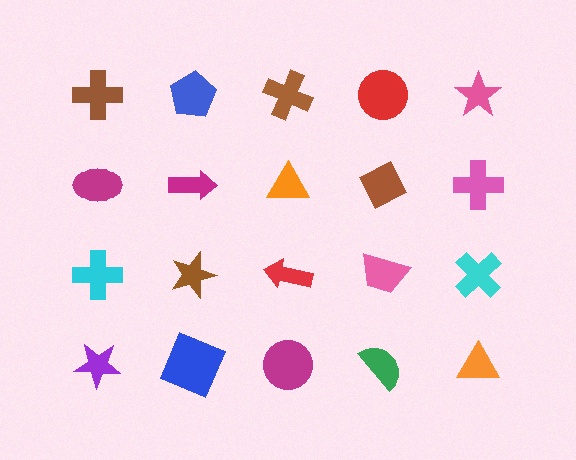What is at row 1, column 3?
A brown cross.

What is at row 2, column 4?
A brown diamond.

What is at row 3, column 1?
A cyan cross.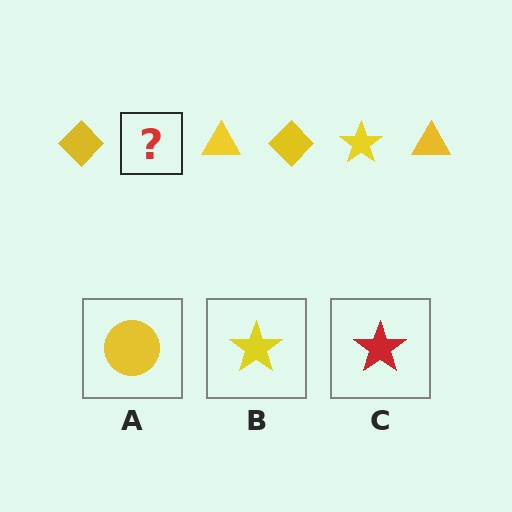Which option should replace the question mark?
Option B.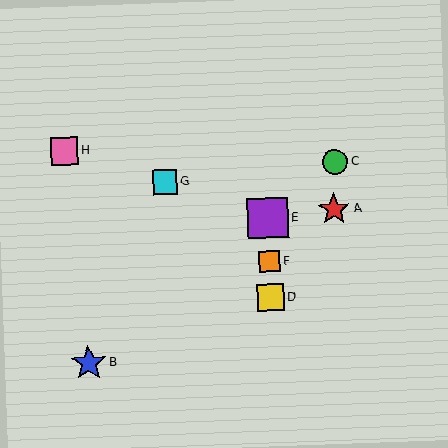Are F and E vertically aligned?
Yes, both are at x≈269.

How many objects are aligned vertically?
3 objects (D, E, F) are aligned vertically.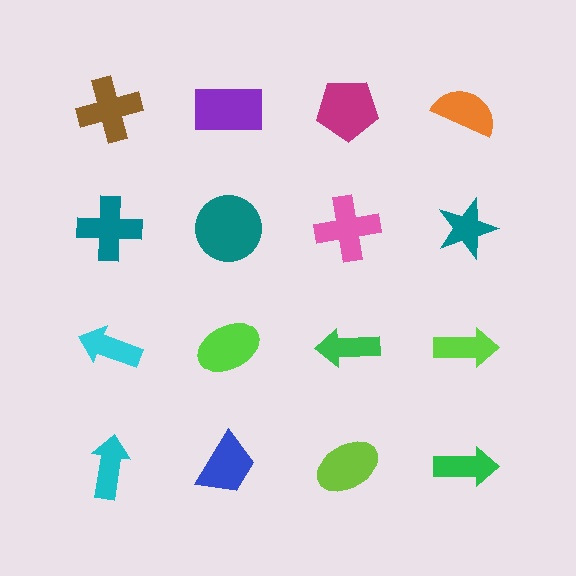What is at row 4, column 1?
A cyan arrow.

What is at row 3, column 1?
A cyan arrow.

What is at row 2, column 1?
A teal cross.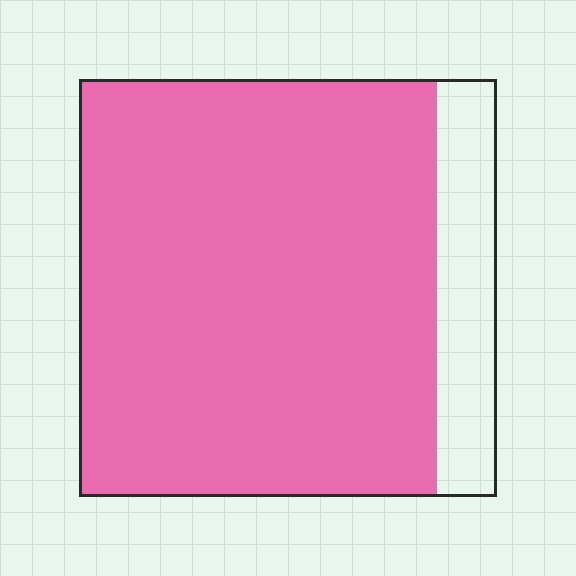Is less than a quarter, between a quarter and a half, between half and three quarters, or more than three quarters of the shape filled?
More than three quarters.